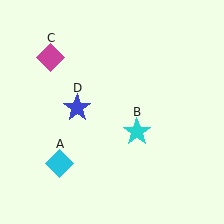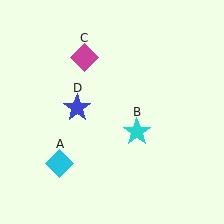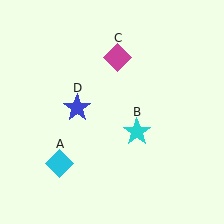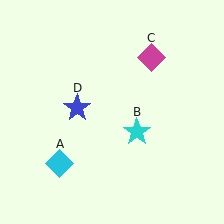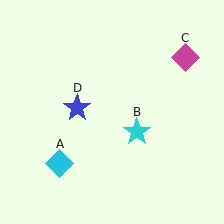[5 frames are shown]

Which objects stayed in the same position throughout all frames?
Cyan diamond (object A) and cyan star (object B) and blue star (object D) remained stationary.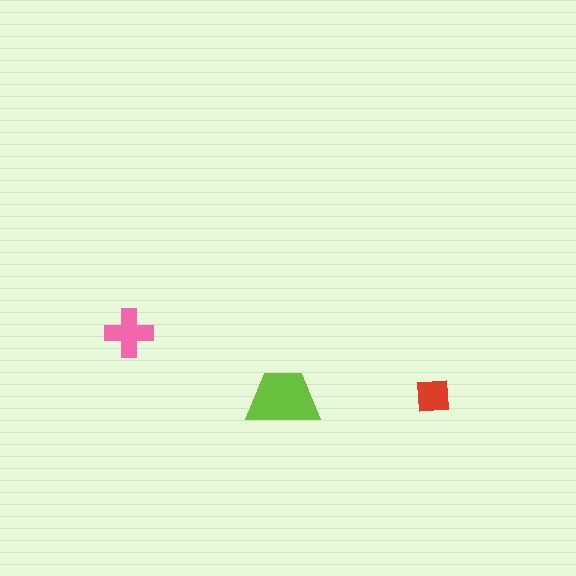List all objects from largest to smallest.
The lime trapezoid, the pink cross, the red square.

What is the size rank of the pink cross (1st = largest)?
2nd.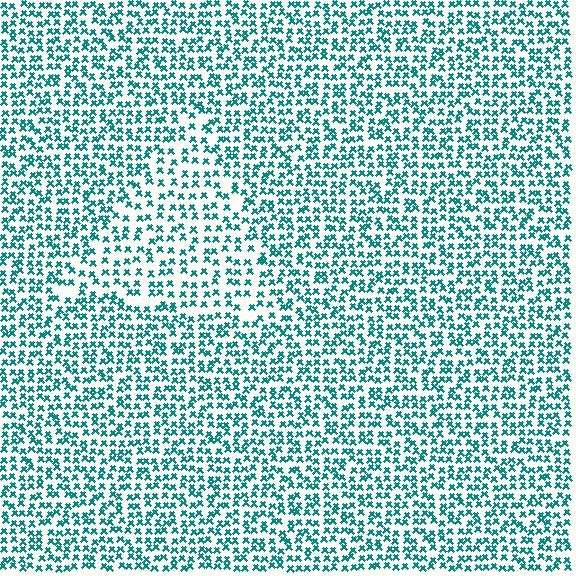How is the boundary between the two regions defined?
The boundary is defined by a change in element density (approximately 1.5x ratio). All elements are the same color, size, and shape.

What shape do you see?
I see a triangle.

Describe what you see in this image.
The image contains small teal elements arranged at two different densities. A triangle-shaped region is visible where the elements are less densely packed than the surrounding area.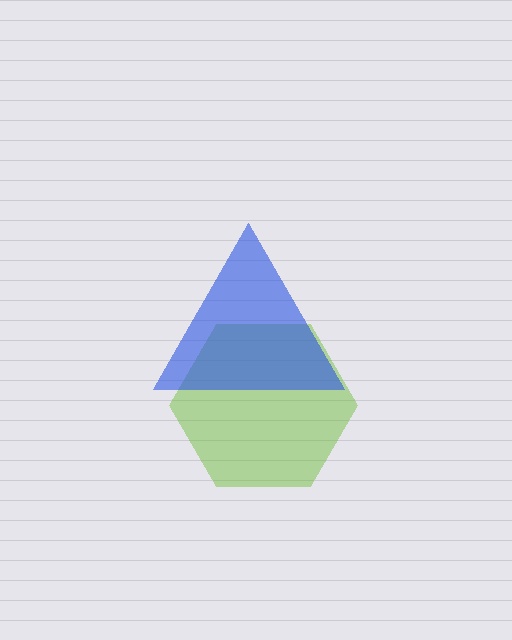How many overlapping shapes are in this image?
There are 2 overlapping shapes in the image.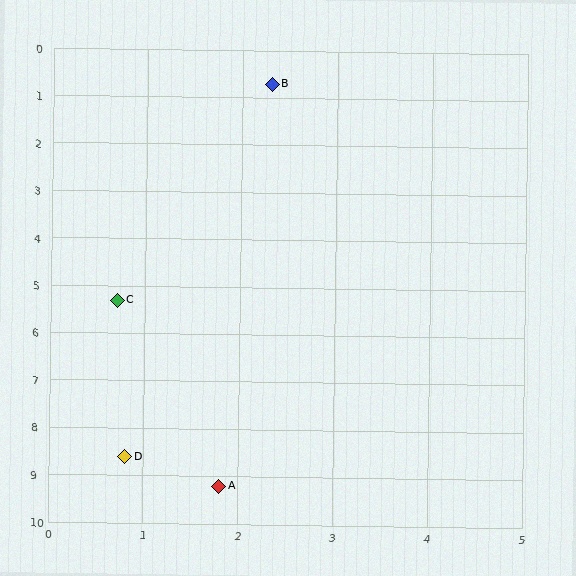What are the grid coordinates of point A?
Point A is at approximately (1.8, 9.2).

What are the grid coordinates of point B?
Point B is at approximately (2.3, 0.7).